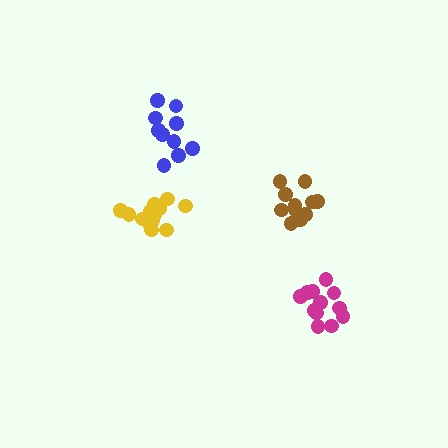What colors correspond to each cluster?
The clusters are colored: brown, yellow, magenta, blue.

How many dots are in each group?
Group 1: 12 dots, Group 2: 13 dots, Group 3: 12 dots, Group 4: 10 dots (47 total).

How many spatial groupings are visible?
There are 4 spatial groupings.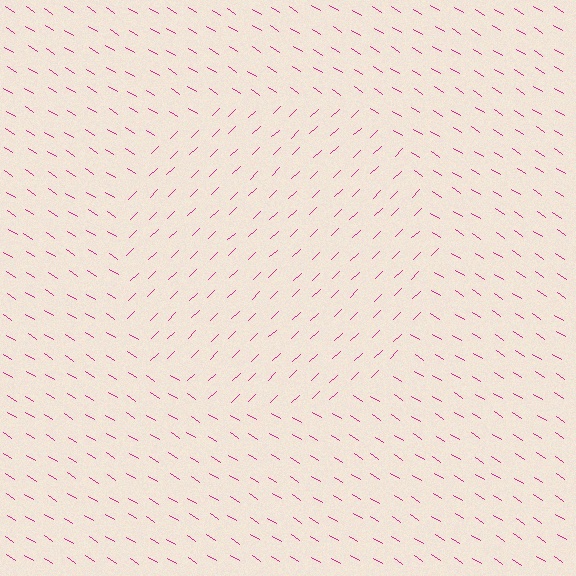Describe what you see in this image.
The image is filled with small magenta line segments. A circle region in the image has lines oriented differently from the surrounding lines, creating a visible texture boundary.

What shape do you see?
I see a circle.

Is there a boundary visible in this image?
Yes, there is a texture boundary formed by a change in line orientation.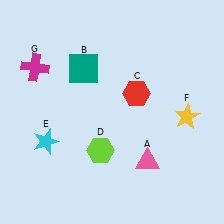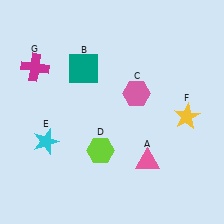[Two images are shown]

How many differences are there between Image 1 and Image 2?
There is 1 difference between the two images.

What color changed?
The hexagon (C) changed from red in Image 1 to pink in Image 2.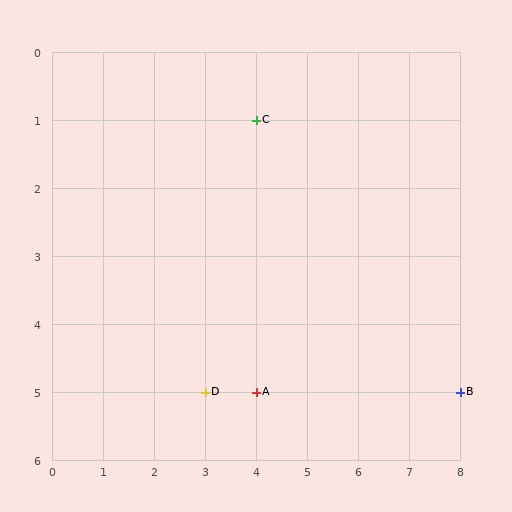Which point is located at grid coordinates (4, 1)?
Point C is at (4, 1).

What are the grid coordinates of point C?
Point C is at grid coordinates (4, 1).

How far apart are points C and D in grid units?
Points C and D are 1 column and 4 rows apart (about 4.1 grid units diagonally).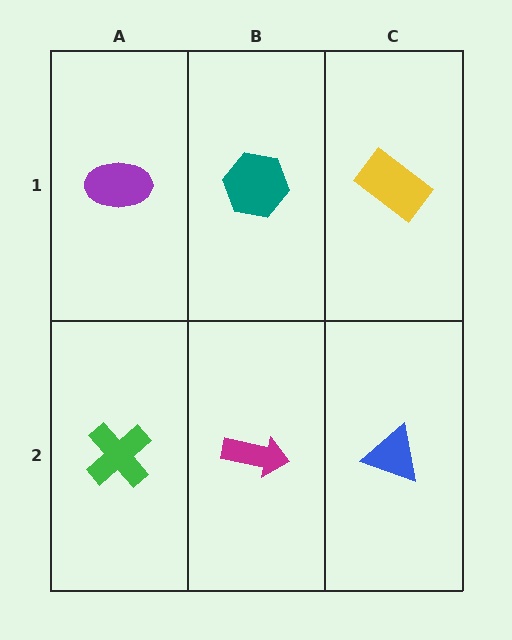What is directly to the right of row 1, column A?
A teal hexagon.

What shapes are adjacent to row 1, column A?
A green cross (row 2, column A), a teal hexagon (row 1, column B).